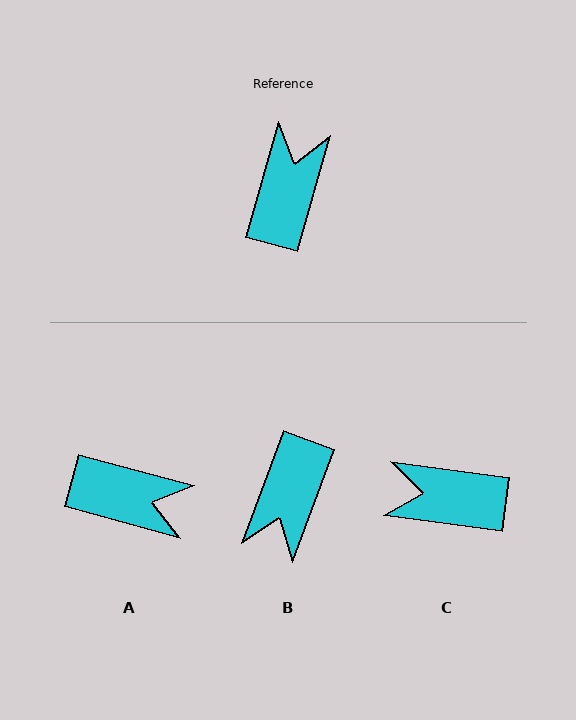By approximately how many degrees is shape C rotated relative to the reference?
Approximately 98 degrees counter-clockwise.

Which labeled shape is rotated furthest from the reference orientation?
B, about 175 degrees away.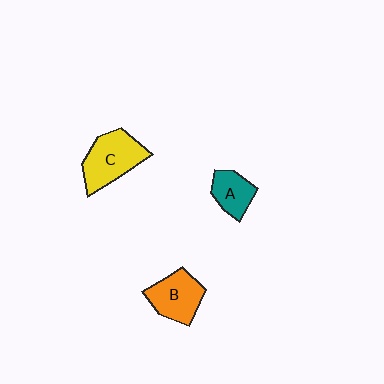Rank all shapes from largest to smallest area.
From largest to smallest: C (yellow), B (orange), A (teal).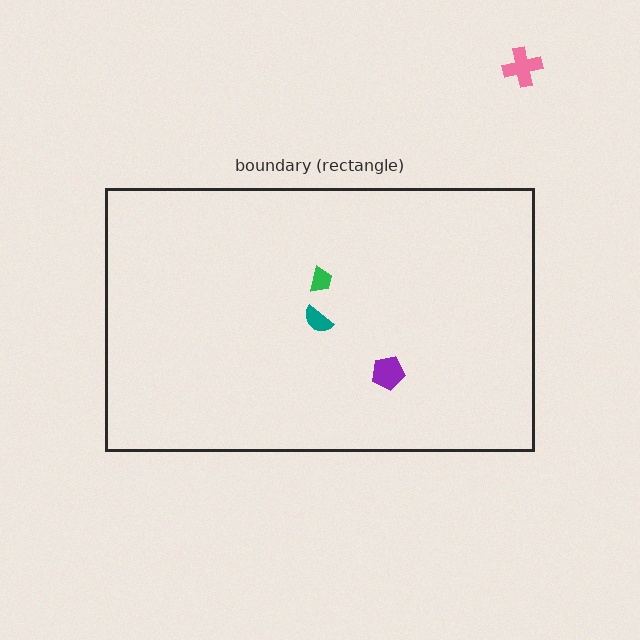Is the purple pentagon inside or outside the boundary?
Inside.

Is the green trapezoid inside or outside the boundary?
Inside.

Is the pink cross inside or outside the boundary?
Outside.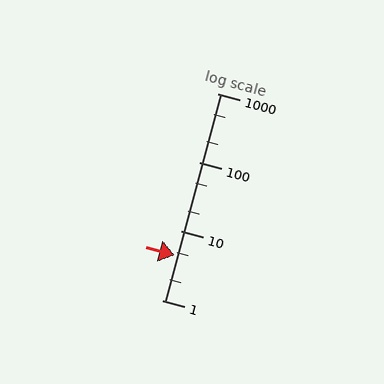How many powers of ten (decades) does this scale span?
The scale spans 3 decades, from 1 to 1000.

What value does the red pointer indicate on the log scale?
The pointer indicates approximately 4.5.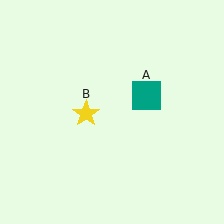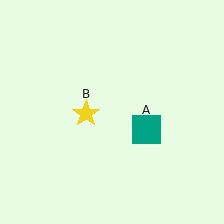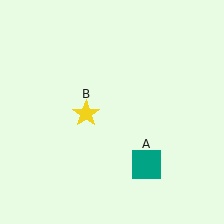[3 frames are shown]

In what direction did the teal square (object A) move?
The teal square (object A) moved down.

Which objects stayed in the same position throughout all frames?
Yellow star (object B) remained stationary.